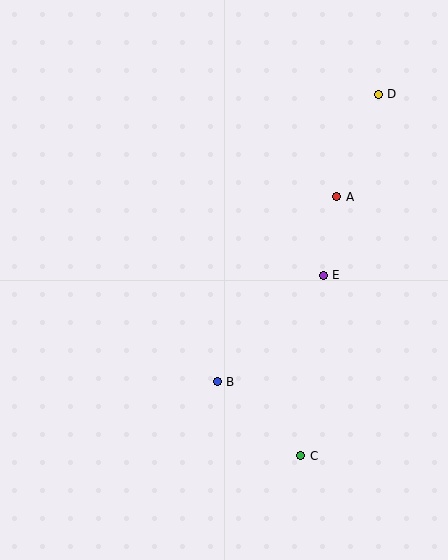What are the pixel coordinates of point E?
Point E is at (323, 275).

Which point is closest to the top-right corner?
Point D is closest to the top-right corner.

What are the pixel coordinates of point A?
Point A is at (337, 197).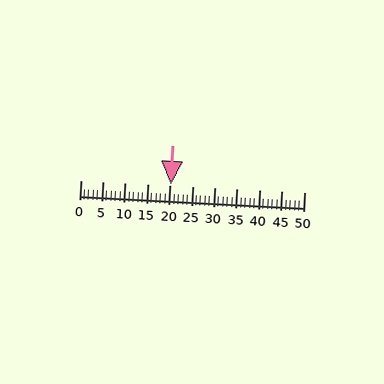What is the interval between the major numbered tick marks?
The major tick marks are spaced 5 units apart.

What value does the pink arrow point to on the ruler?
The pink arrow points to approximately 20.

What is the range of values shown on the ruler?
The ruler shows values from 0 to 50.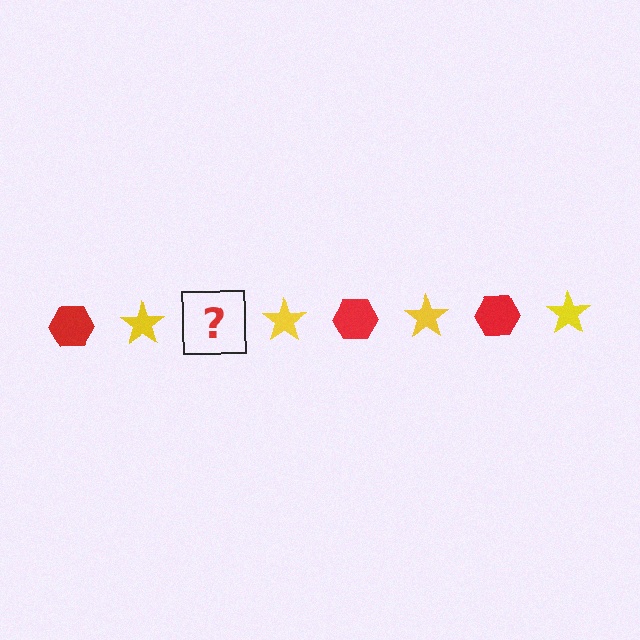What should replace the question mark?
The question mark should be replaced with a red hexagon.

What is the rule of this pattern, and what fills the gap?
The rule is that the pattern alternates between red hexagon and yellow star. The gap should be filled with a red hexagon.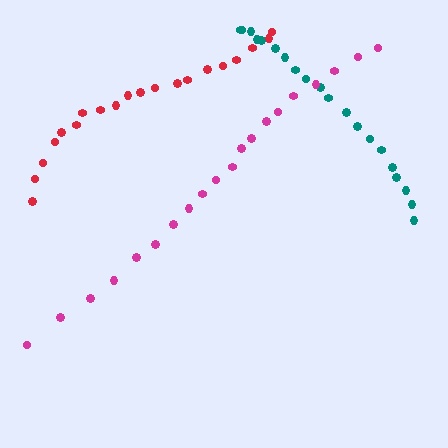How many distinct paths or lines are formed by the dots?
There are 3 distinct paths.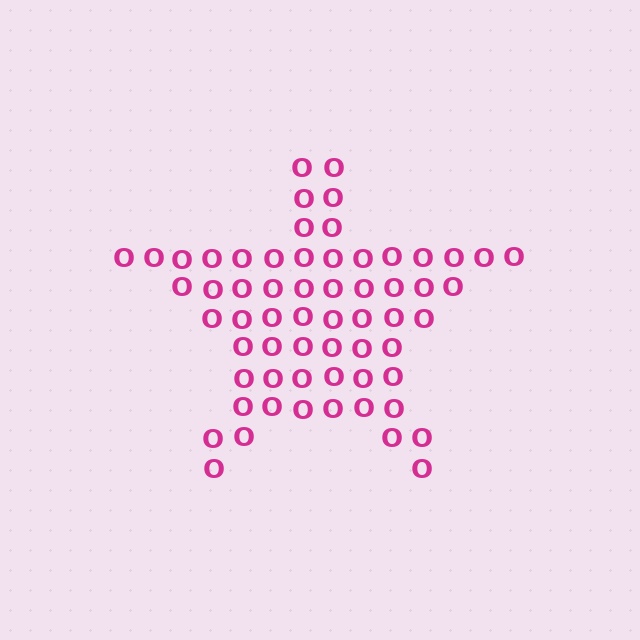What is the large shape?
The large shape is a star.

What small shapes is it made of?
It is made of small letter O's.